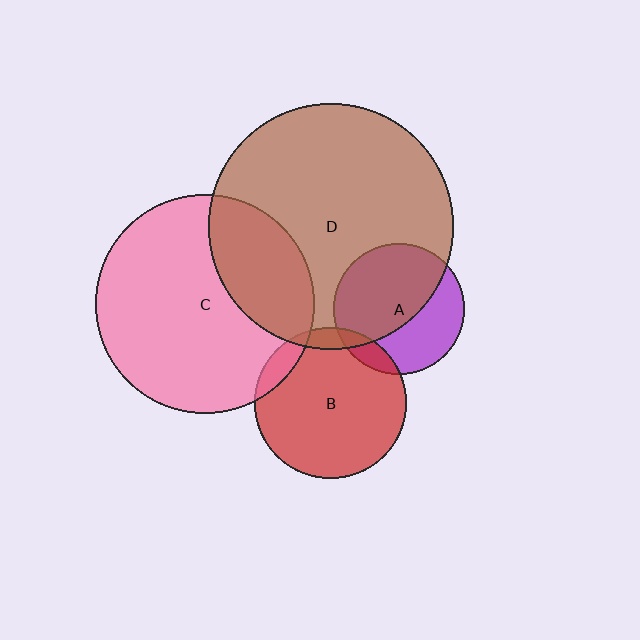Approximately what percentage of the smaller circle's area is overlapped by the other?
Approximately 60%.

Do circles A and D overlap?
Yes.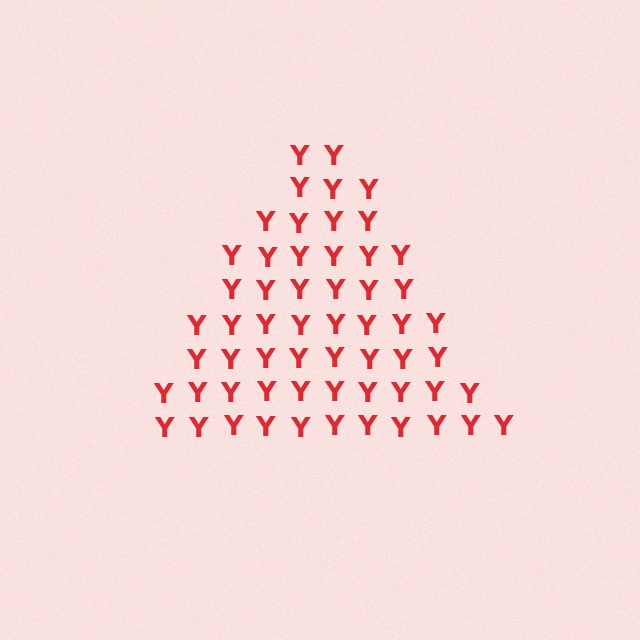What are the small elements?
The small elements are letter Y's.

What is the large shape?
The large shape is a triangle.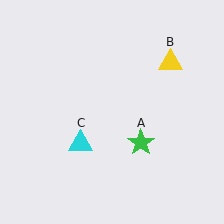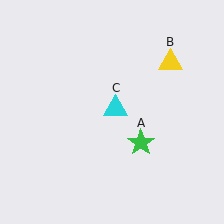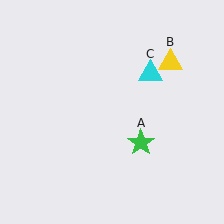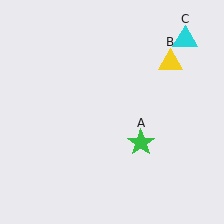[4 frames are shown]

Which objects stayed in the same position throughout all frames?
Green star (object A) and yellow triangle (object B) remained stationary.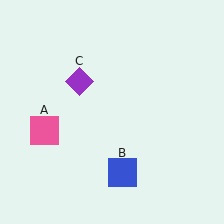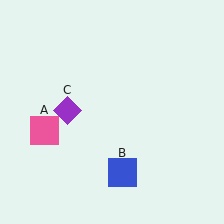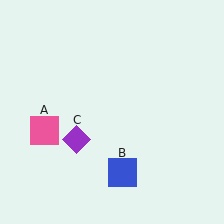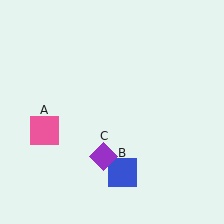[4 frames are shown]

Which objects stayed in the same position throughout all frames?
Pink square (object A) and blue square (object B) remained stationary.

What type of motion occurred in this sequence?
The purple diamond (object C) rotated counterclockwise around the center of the scene.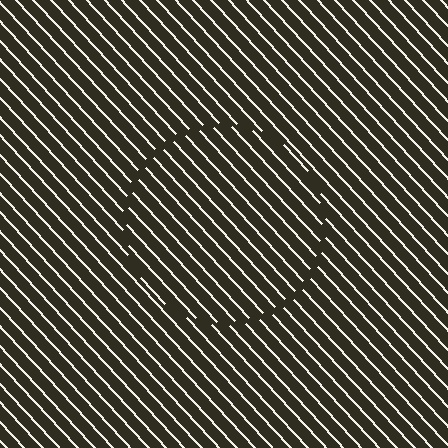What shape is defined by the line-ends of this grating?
An illusory circle. The interior of the shape contains the same grating, shifted by half a period — the contour is defined by the phase discontinuity where line-ends from the inner and outer gratings abut.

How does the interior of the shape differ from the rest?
The interior of the shape contains the same grating, shifted by half a period — the contour is defined by the phase discontinuity where line-ends from the inner and outer gratings abut.